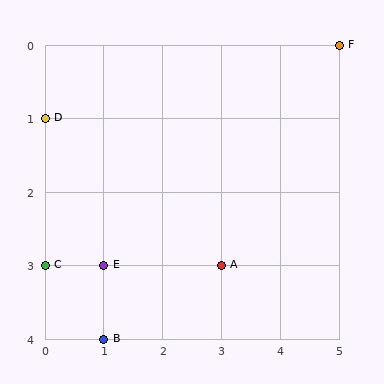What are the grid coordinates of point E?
Point E is at grid coordinates (1, 3).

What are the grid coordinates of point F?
Point F is at grid coordinates (5, 0).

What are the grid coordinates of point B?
Point B is at grid coordinates (1, 4).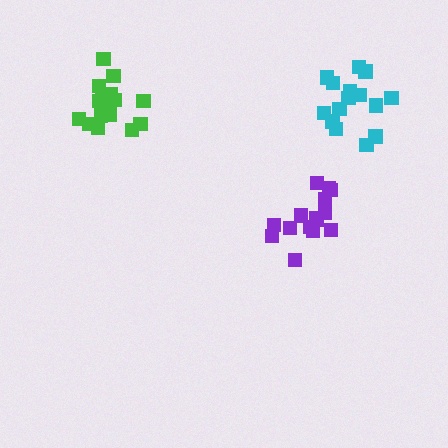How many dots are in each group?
Group 1: 15 dots, Group 2: 15 dots, Group 3: 17 dots (47 total).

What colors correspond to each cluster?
The clusters are colored: cyan, purple, green.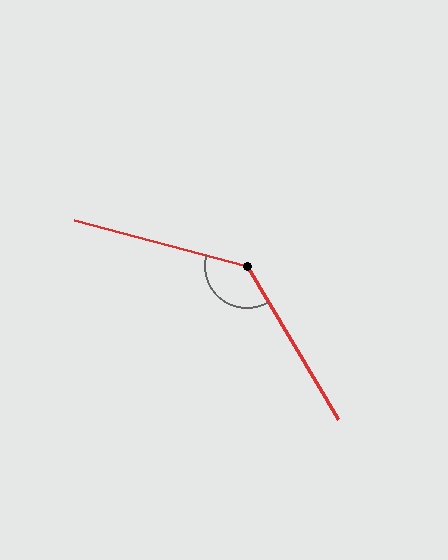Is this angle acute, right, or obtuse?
It is obtuse.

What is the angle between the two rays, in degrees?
Approximately 135 degrees.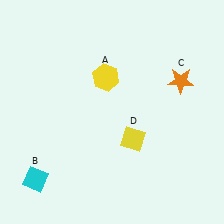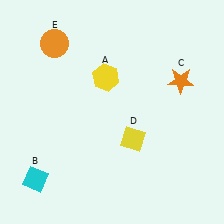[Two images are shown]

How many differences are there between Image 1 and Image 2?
There is 1 difference between the two images.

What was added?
An orange circle (E) was added in Image 2.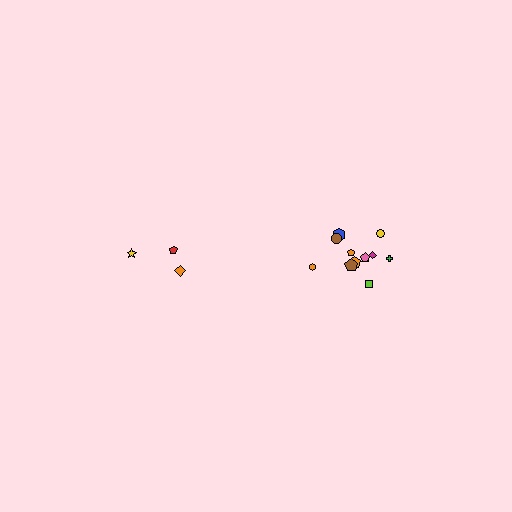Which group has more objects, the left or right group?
The right group.